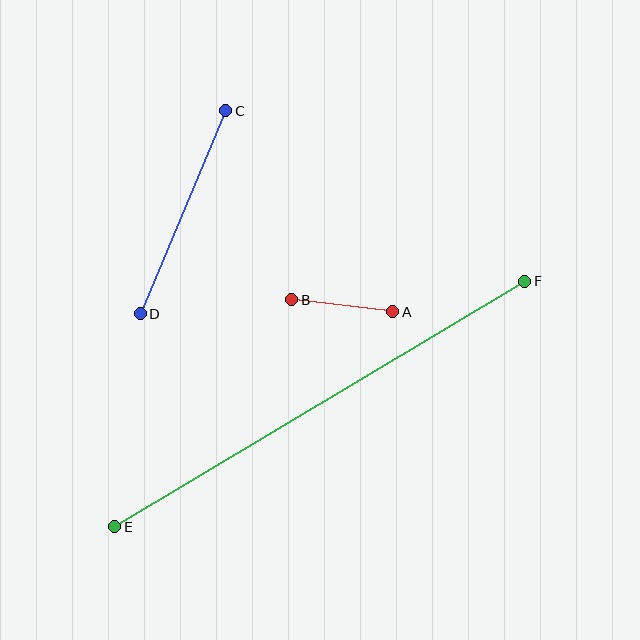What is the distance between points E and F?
The distance is approximately 478 pixels.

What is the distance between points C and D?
The distance is approximately 220 pixels.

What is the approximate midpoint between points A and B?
The midpoint is at approximately (342, 306) pixels.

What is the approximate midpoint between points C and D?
The midpoint is at approximately (183, 212) pixels.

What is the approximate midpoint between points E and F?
The midpoint is at approximately (320, 404) pixels.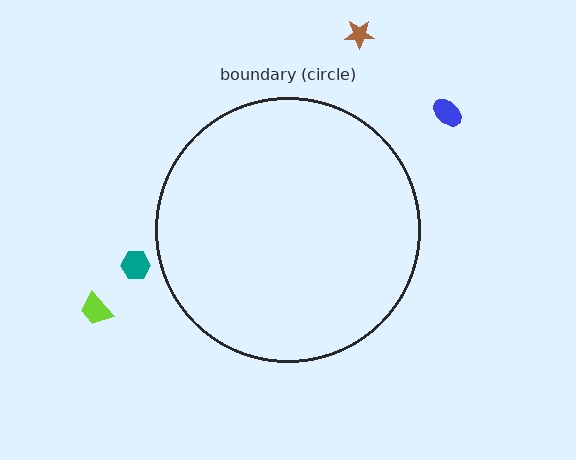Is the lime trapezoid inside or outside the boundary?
Outside.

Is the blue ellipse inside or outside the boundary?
Outside.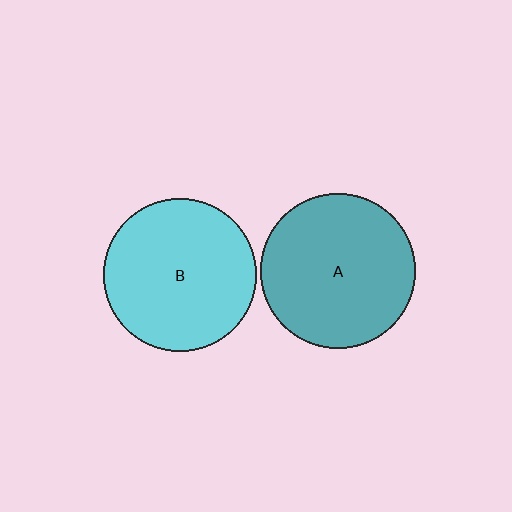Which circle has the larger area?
Circle A (teal).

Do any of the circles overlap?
No, none of the circles overlap.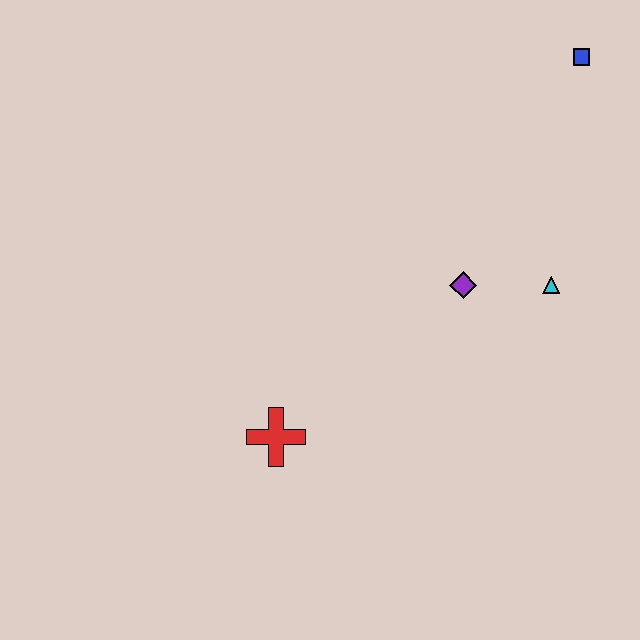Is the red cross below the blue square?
Yes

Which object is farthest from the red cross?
The blue square is farthest from the red cross.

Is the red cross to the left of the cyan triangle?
Yes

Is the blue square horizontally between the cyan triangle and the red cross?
No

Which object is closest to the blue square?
The cyan triangle is closest to the blue square.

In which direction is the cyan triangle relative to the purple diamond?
The cyan triangle is to the right of the purple diamond.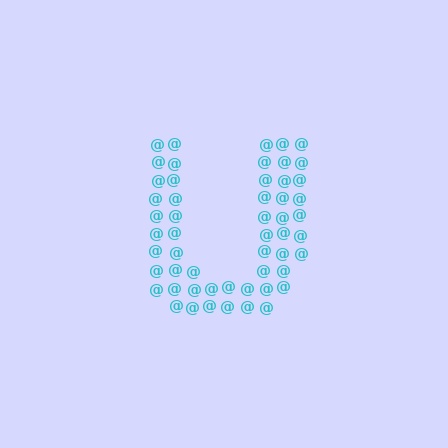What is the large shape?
The large shape is the letter U.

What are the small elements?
The small elements are at signs.